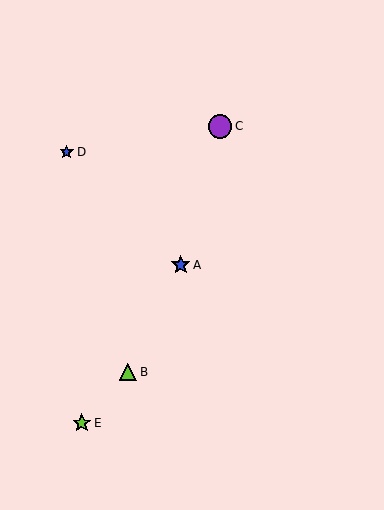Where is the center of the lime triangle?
The center of the lime triangle is at (128, 372).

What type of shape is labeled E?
Shape E is a lime star.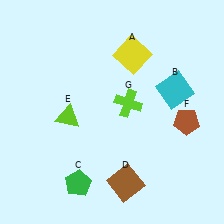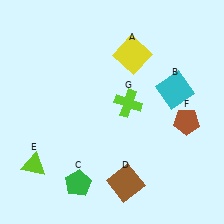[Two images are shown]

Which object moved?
The lime triangle (E) moved down.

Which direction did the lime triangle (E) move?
The lime triangle (E) moved down.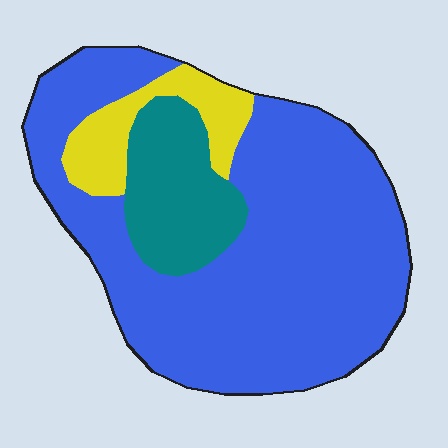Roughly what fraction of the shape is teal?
Teal takes up about one sixth (1/6) of the shape.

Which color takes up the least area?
Yellow, at roughly 10%.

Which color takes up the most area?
Blue, at roughly 75%.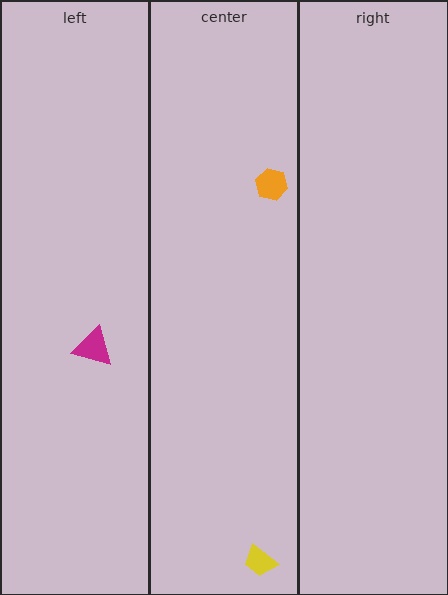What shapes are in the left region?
The magenta triangle.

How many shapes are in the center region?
2.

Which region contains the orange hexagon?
The center region.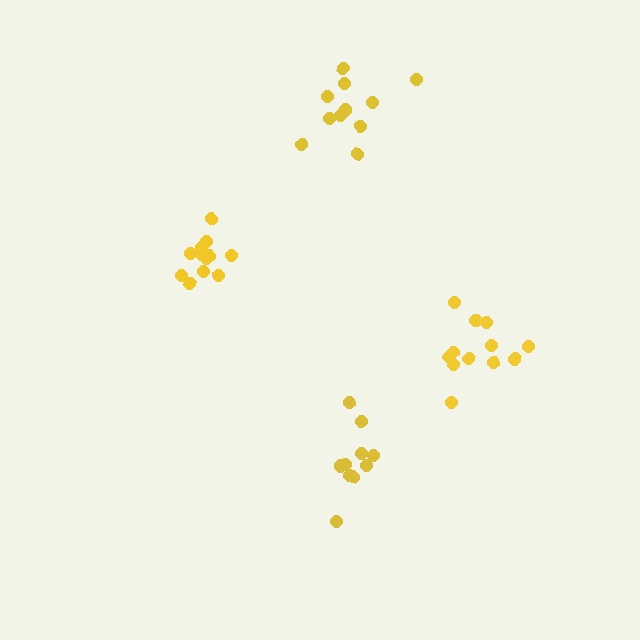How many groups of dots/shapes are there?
There are 4 groups.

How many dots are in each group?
Group 1: 11 dots, Group 2: 10 dots, Group 3: 12 dots, Group 4: 12 dots (45 total).